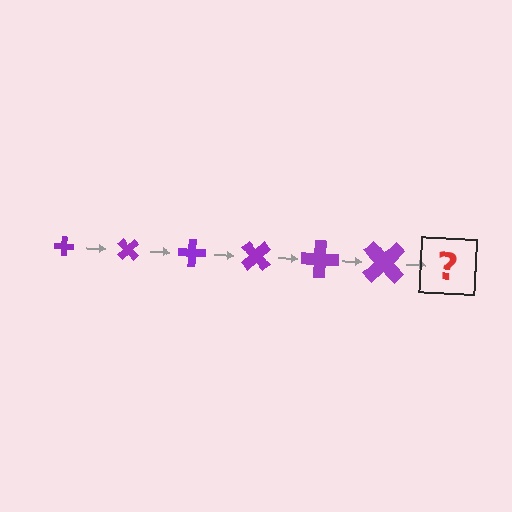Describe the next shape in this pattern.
It should be a cross, larger than the previous one and rotated 270 degrees from the start.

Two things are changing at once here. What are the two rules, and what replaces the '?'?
The two rules are that the cross grows larger each step and it rotates 45 degrees each step. The '?' should be a cross, larger than the previous one and rotated 270 degrees from the start.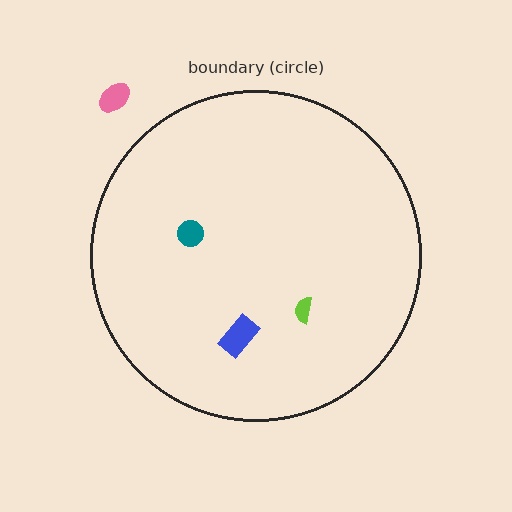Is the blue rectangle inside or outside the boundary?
Inside.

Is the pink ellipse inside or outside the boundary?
Outside.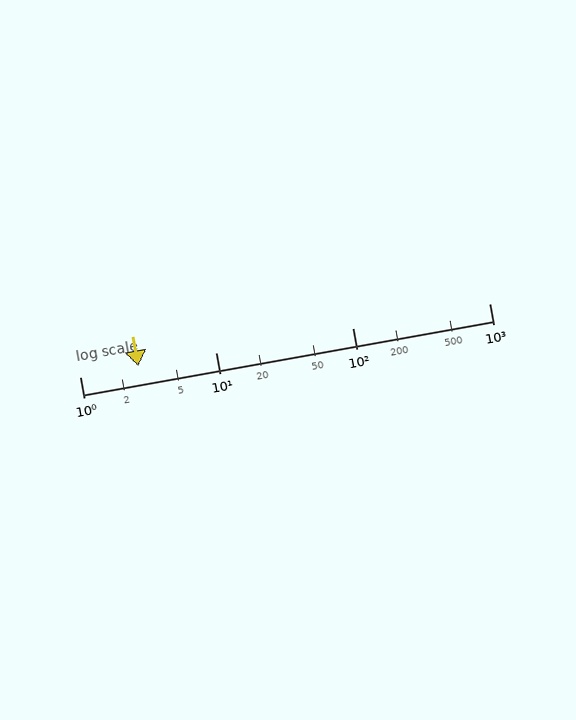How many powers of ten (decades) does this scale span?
The scale spans 3 decades, from 1 to 1000.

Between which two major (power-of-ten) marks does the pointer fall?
The pointer is between 1 and 10.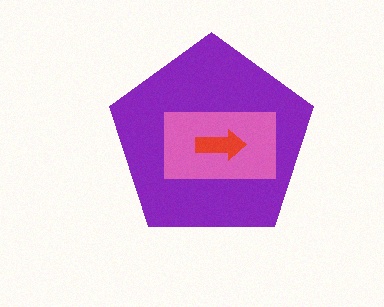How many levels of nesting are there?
3.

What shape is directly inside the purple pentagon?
The pink rectangle.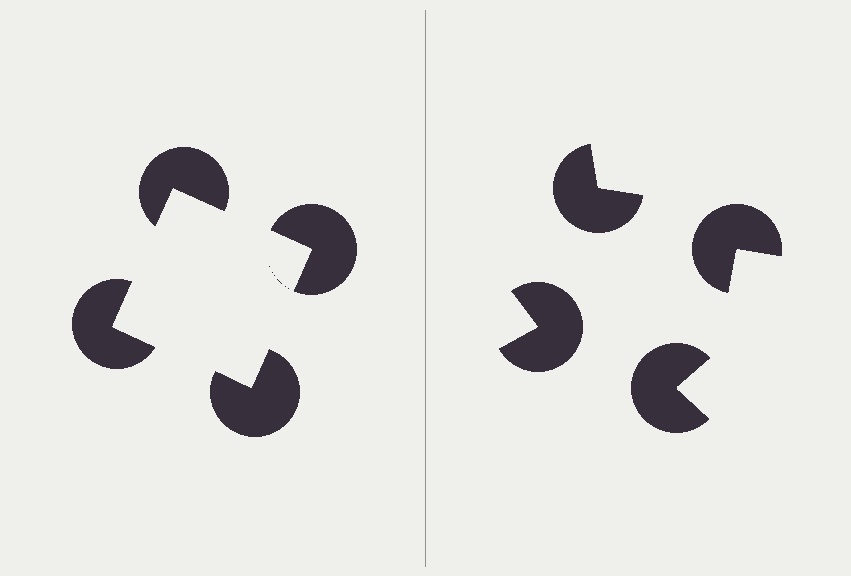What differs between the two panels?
The pac-man discs are positioned identically on both sides; only the wedge orientations differ. On the left they align to a square; on the right they are misaligned.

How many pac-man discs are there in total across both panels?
8 — 4 on each side.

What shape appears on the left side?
An illusory square.